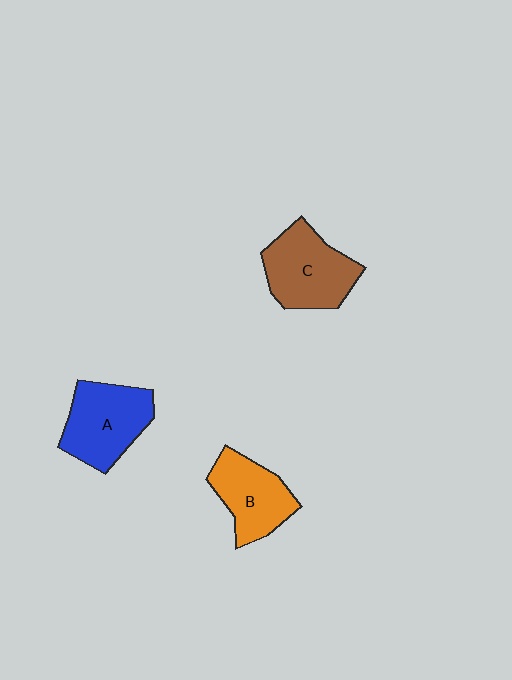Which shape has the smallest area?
Shape B (orange).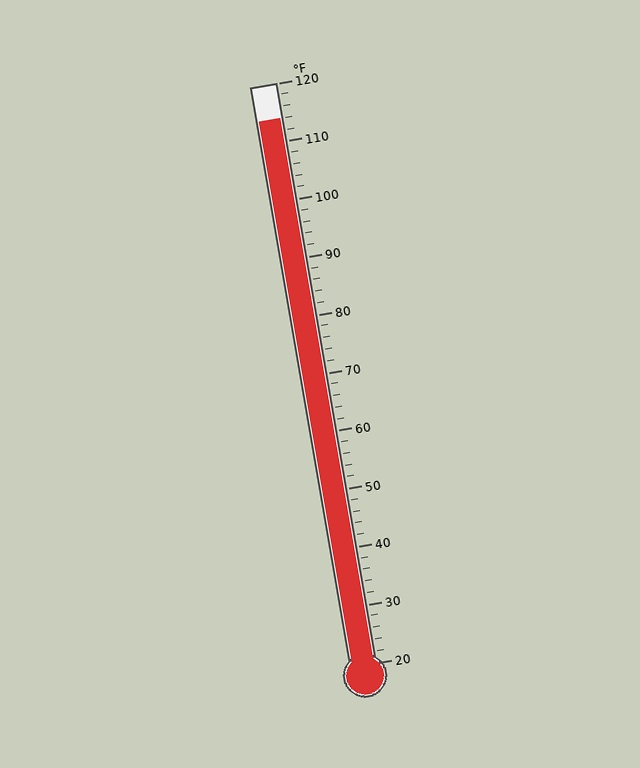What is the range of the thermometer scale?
The thermometer scale ranges from 20°F to 120°F.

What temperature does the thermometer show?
The thermometer shows approximately 114°F.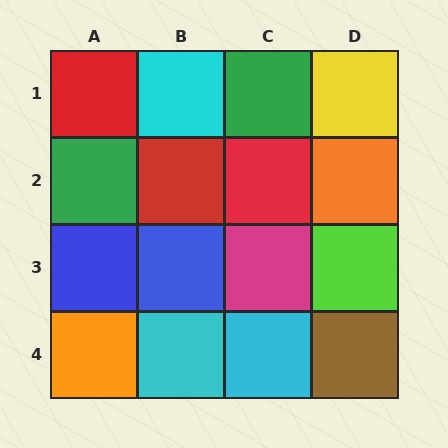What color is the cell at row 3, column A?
Blue.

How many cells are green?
2 cells are green.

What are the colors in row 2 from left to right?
Green, red, red, orange.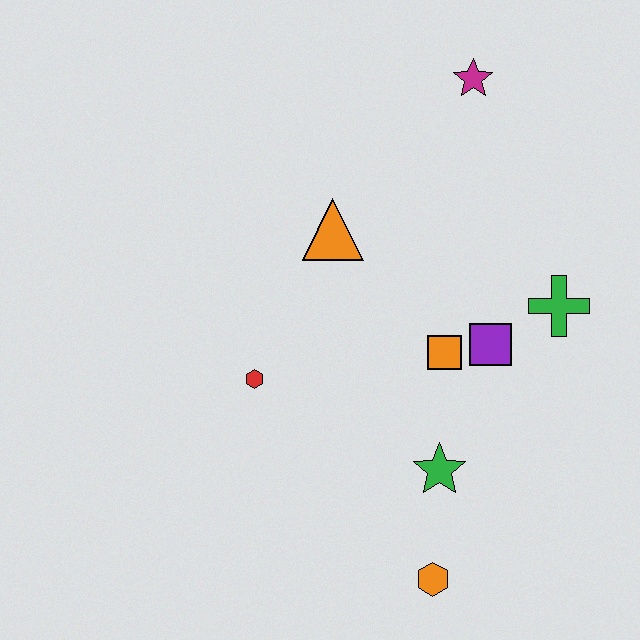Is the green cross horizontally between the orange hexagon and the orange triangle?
No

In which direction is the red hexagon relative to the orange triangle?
The red hexagon is below the orange triangle.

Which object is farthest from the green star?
The magenta star is farthest from the green star.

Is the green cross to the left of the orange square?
No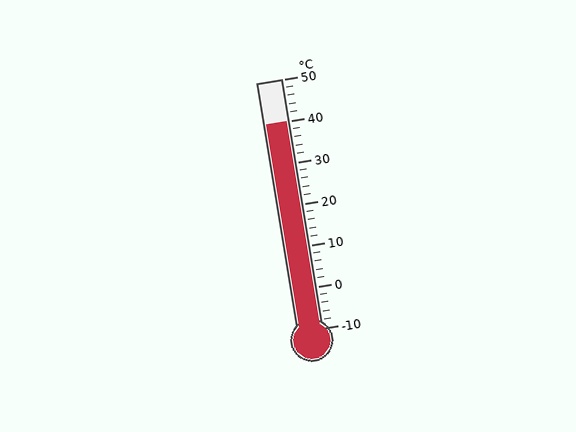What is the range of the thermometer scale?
The thermometer scale ranges from -10°C to 50°C.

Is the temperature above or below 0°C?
The temperature is above 0°C.